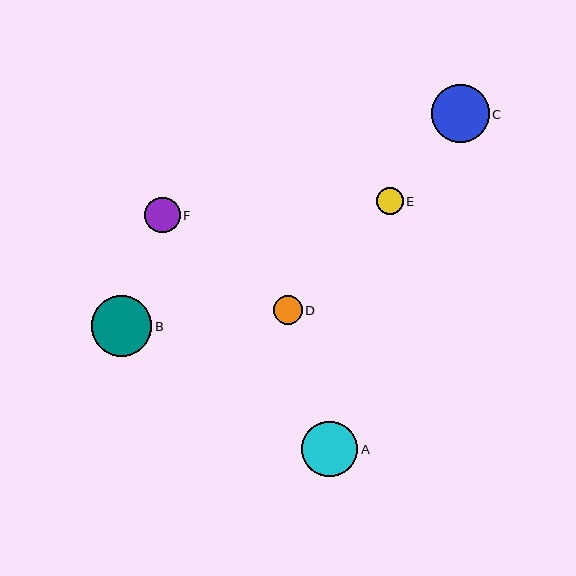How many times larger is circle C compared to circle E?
Circle C is approximately 2.1 times the size of circle E.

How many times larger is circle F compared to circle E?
Circle F is approximately 1.3 times the size of circle E.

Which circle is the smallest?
Circle E is the smallest with a size of approximately 27 pixels.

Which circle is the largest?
Circle B is the largest with a size of approximately 60 pixels.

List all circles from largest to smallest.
From largest to smallest: B, C, A, F, D, E.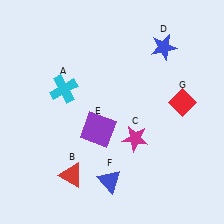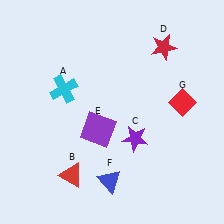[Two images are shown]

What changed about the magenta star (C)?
In Image 1, C is magenta. In Image 2, it changed to purple.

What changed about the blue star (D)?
In Image 1, D is blue. In Image 2, it changed to red.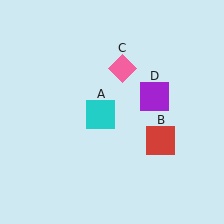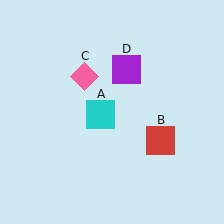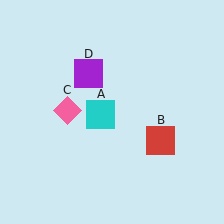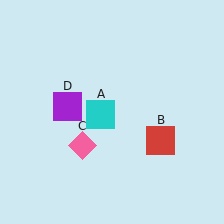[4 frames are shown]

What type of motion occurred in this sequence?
The pink diamond (object C), purple square (object D) rotated counterclockwise around the center of the scene.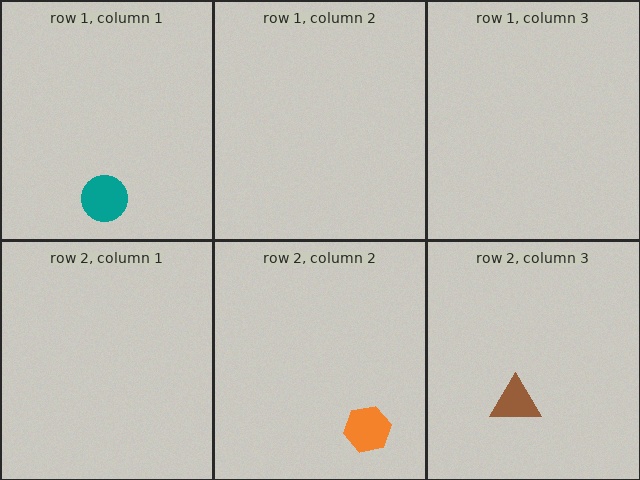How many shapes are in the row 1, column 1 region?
1.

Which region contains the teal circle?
The row 1, column 1 region.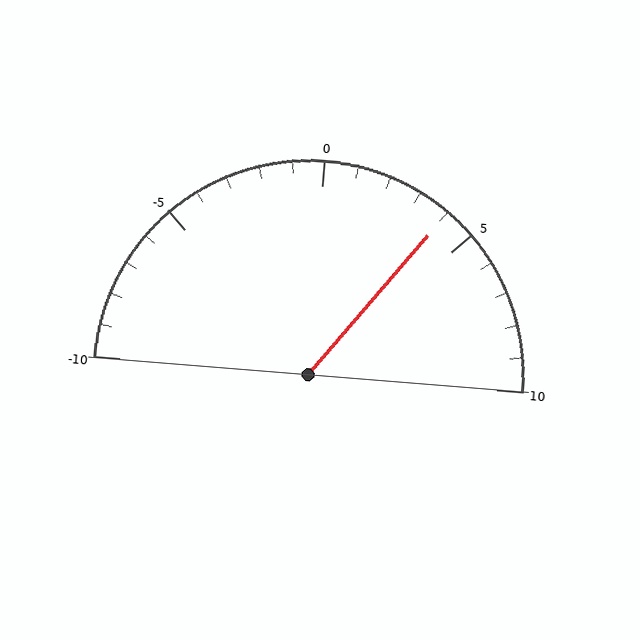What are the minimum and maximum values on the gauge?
The gauge ranges from -10 to 10.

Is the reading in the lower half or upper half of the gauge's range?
The reading is in the upper half of the range (-10 to 10).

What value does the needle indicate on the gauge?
The needle indicates approximately 4.